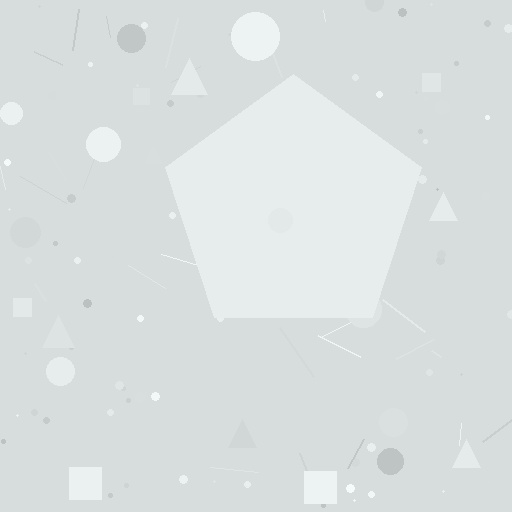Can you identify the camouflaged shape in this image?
The camouflaged shape is a pentagon.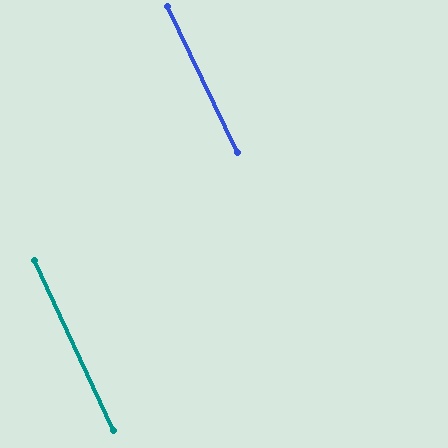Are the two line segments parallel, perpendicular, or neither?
Parallel — their directions differ by only 0.5°.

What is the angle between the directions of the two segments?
Approximately 1 degree.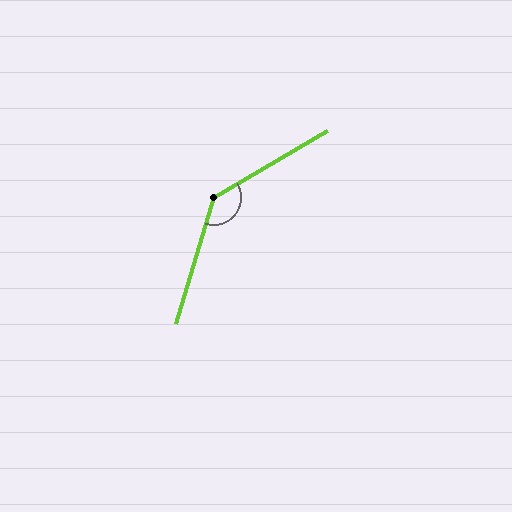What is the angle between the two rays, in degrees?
Approximately 138 degrees.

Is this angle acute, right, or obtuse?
It is obtuse.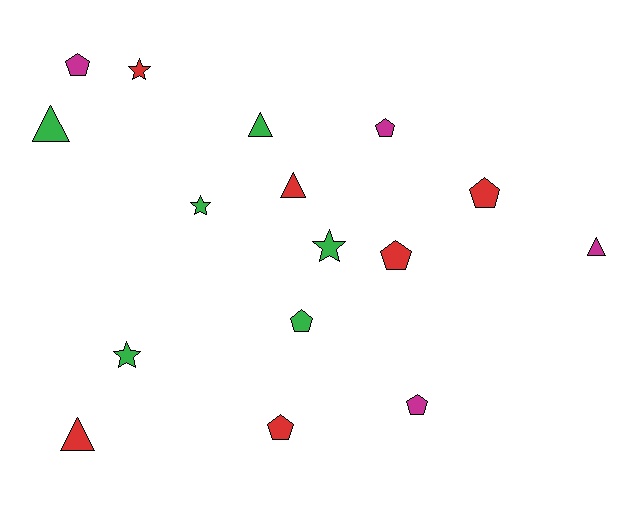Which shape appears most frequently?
Pentagon, with 7 objects.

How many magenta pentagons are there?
There are 3 magenta pentagons.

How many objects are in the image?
There are 16 objects.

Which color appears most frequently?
Red, with 6 objects.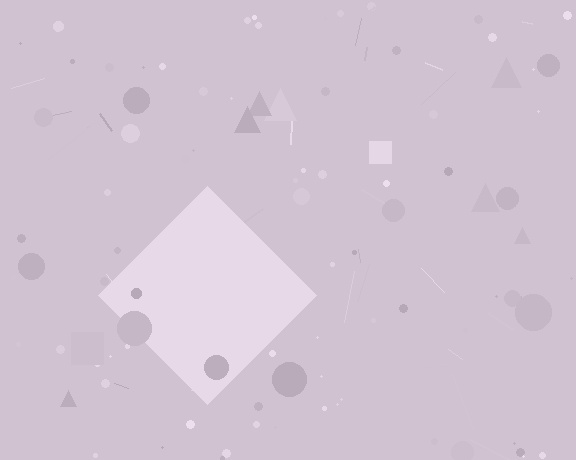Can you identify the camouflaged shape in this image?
The camouflaged shape is a diamond.